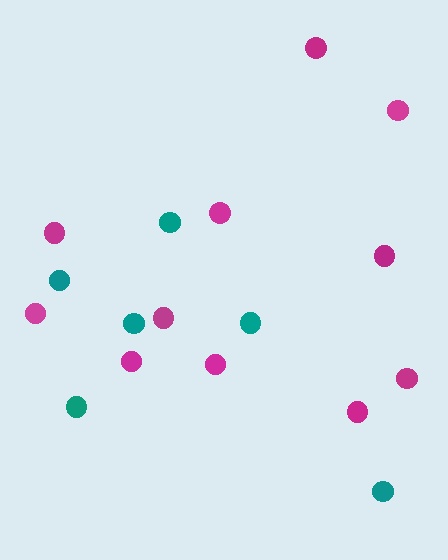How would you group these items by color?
There are 2 groups: one group of magenta circles (11) and one group of teal circles (6).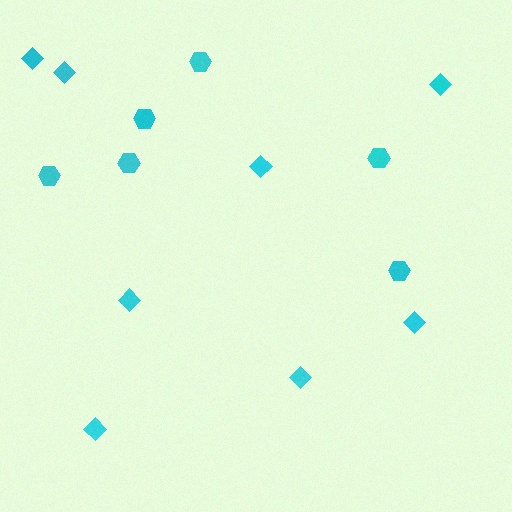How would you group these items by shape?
There are 2 groups: one group of diamonds (8) and one group of hexagons (6).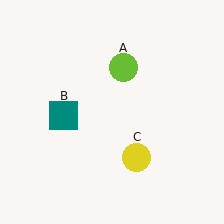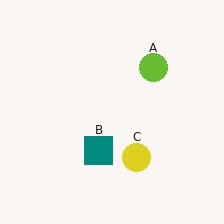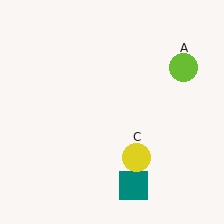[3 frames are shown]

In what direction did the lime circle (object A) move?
The lime circle (object A) moved right.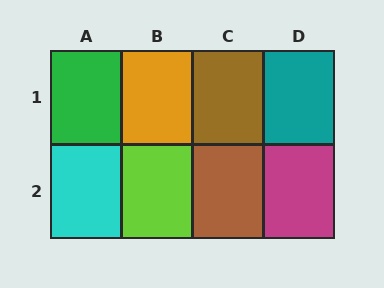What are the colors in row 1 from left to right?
Green, orange, brown, teal.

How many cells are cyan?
1 cell is cyan.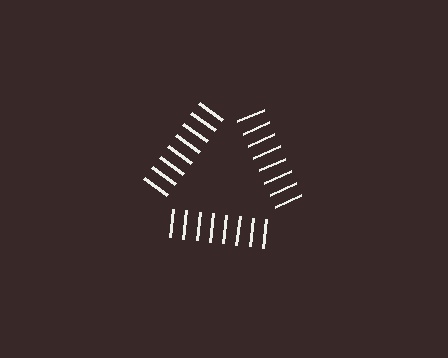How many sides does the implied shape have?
3 sides — the line-ends trace a triangle.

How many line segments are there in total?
24 — 8 along each of the 3 edges.